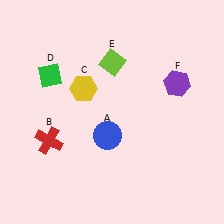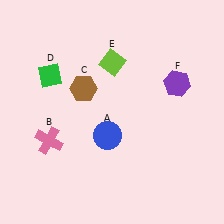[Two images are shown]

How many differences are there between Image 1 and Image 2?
There are 2 differences between the two images.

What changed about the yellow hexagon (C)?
In Image 1, C is yellow. In Image 2, it changed to brown.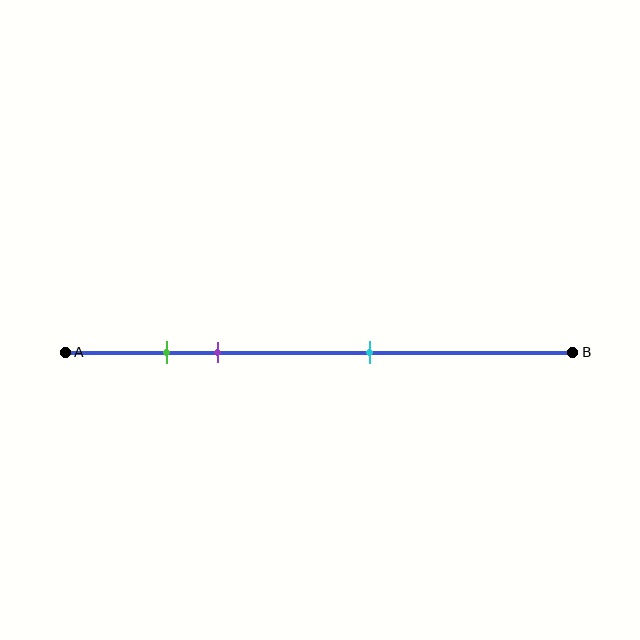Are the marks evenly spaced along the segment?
No, the marks are not evenly spaced.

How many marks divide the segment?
There are 3 marks dividing the segment.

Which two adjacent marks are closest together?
The green and purple marks are the closest adjacent pair.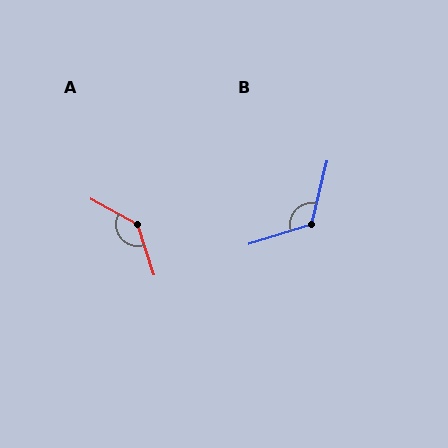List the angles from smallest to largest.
B (121°), A (137°).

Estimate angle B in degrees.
Approximately 121 degrees.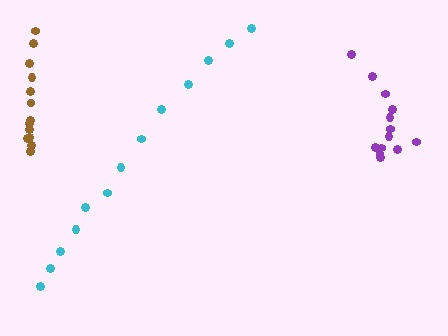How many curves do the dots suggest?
There are 3 distinct paths.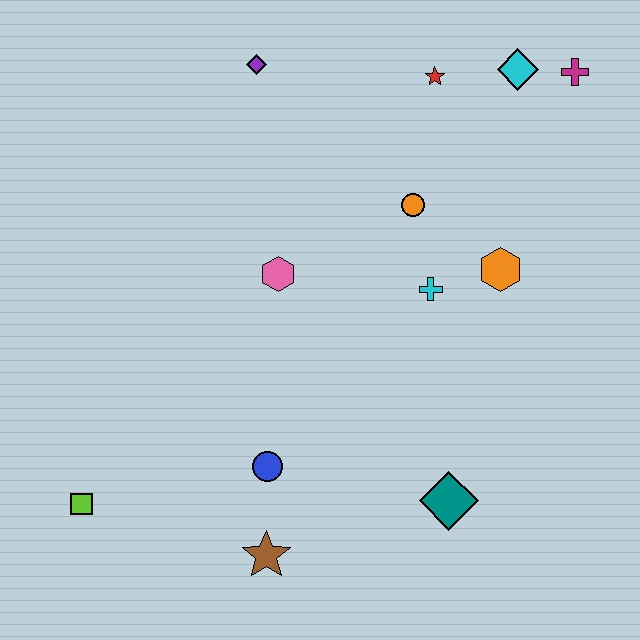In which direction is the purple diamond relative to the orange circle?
The purple diamond is to the left of the orange circle.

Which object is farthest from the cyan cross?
The lime square is farthest from the cyan cross.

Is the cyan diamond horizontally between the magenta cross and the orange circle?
Yes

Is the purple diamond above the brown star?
Yes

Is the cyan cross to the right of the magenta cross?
No